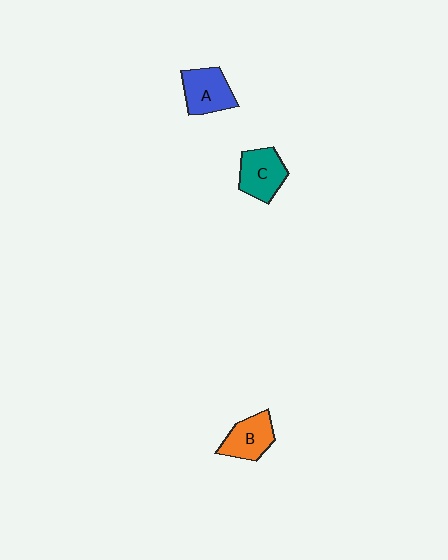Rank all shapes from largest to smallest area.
From largest to smallest: A (blue), C (teal), B (orange).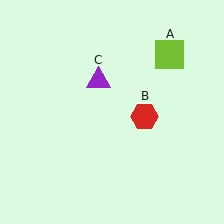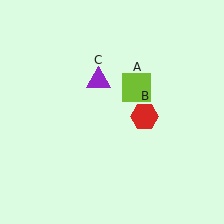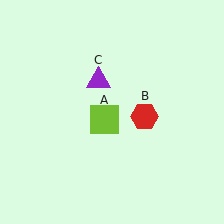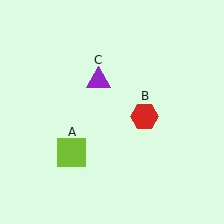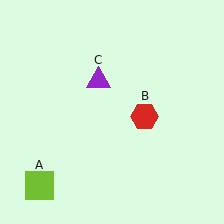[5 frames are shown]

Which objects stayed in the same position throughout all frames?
Red hexagon (object B) and purple triangle (object C) remained stationary.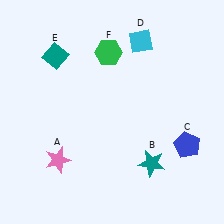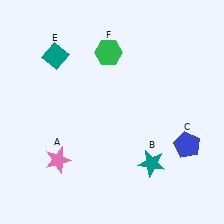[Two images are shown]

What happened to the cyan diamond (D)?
The cyan diamond (D) was removed in Image 2. It was in the top-right area of Image 1.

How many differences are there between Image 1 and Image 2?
There is 1 difference between the two images.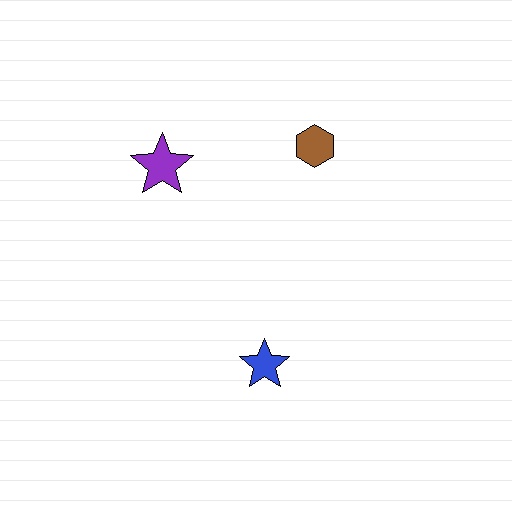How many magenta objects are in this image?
There are no magenta objects.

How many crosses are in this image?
There are no crosses.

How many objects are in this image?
There are 3 objects.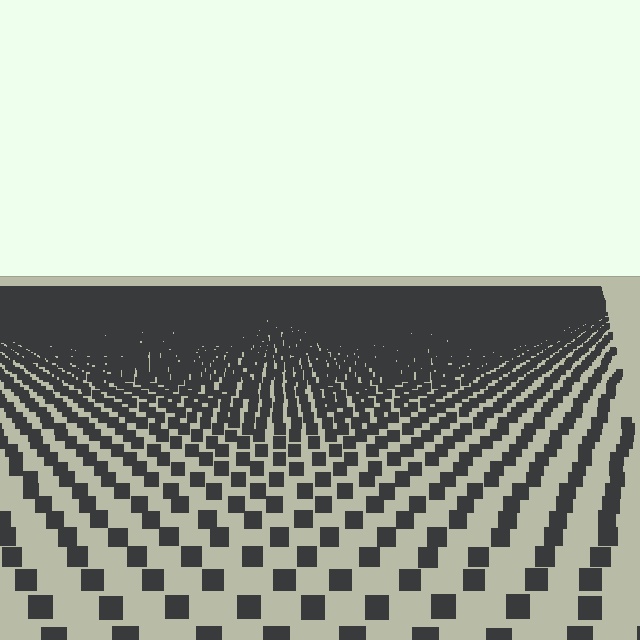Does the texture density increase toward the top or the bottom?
Density increases toward the top.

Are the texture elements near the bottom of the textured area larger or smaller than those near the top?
Larger. Near the bottom, elements are closer to the viewer and appear at a bigger on-screen size.